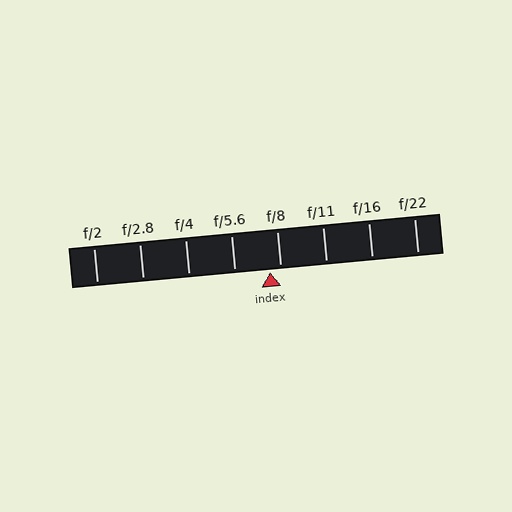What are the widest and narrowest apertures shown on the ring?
The widest aperture shown is f/2 and the narrowest is f/22.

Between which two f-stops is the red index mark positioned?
The index mark is between f/5.6 and f/8.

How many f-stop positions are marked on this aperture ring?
There are 8 f-stop positions marked.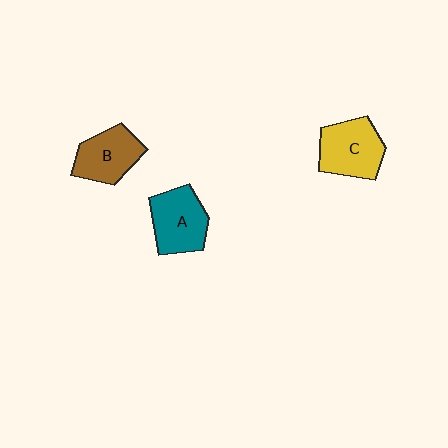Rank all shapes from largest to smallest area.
From largest to smallest: C (yellow), A (teal), B (brown).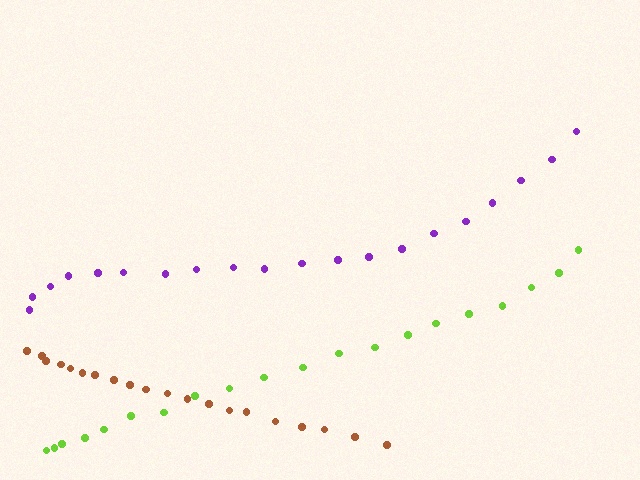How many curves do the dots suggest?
There are 3 distinct paths.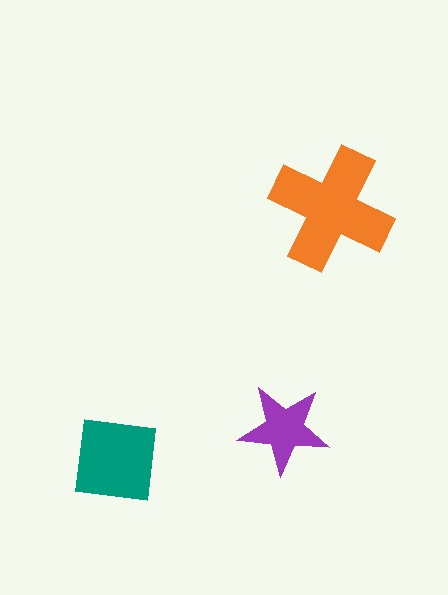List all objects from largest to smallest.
The orange cross, the teal square, the purple star.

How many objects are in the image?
There are 3 objects in the image.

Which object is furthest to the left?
The teal square is leftmost.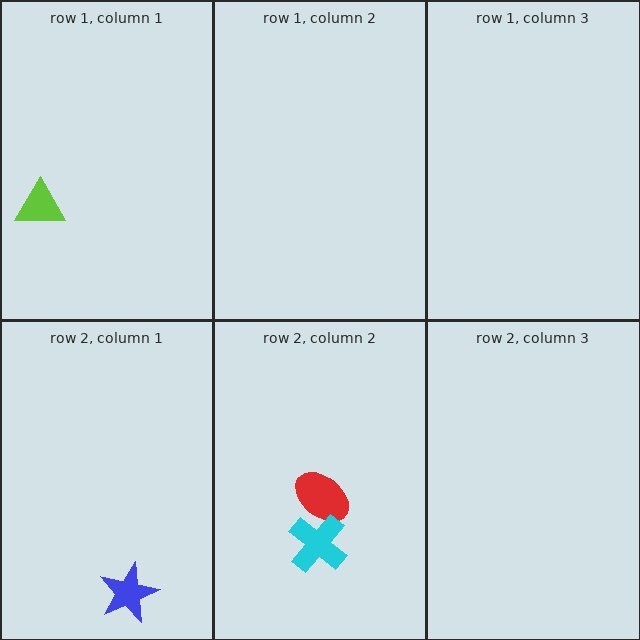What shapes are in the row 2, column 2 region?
The red ellipse, the cyan cross.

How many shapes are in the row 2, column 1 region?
1.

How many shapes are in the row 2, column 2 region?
2.